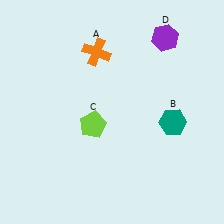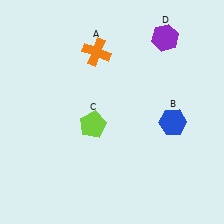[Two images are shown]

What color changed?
The hexagon (B) changed from teal in Image 1 to blue in Image 2.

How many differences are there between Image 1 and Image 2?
There is 1 difference between the two images.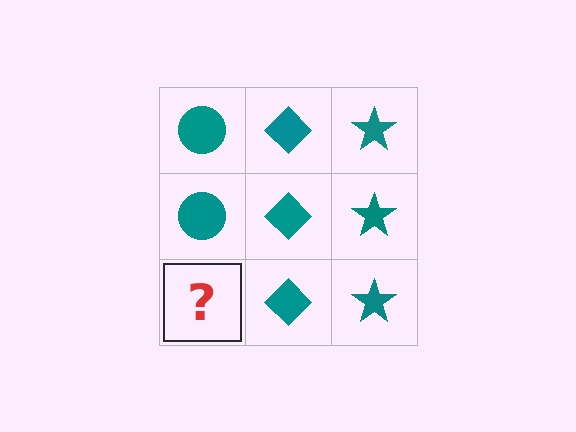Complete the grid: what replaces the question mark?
The question mark should be replaced with a teal circle.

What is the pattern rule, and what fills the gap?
The rule is that each column has a consistent shape. The gap should be filled with a teal circle.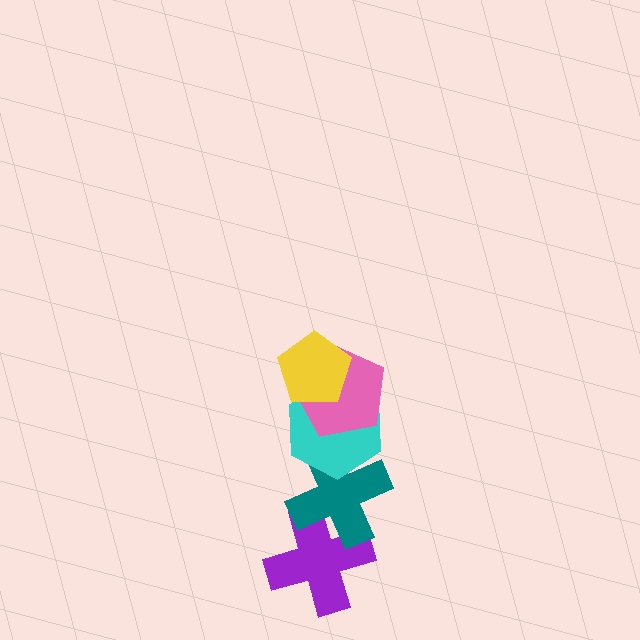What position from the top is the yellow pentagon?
The yellow pentagon is 1st from the top.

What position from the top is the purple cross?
The purple cross is 5th from the top.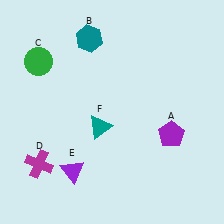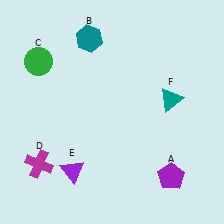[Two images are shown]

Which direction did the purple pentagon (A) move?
The purple pentagon (A) moved down.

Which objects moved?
The objects that moved are: the purple pentagon (A), the teal triangle (F).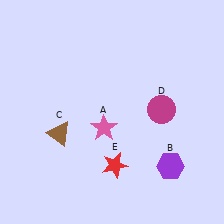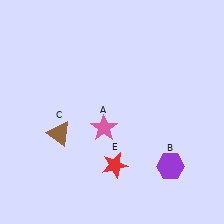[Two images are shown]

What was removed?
The magenta circle (D) was removed in Image 2.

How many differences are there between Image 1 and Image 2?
There is 1 difference between the two images.